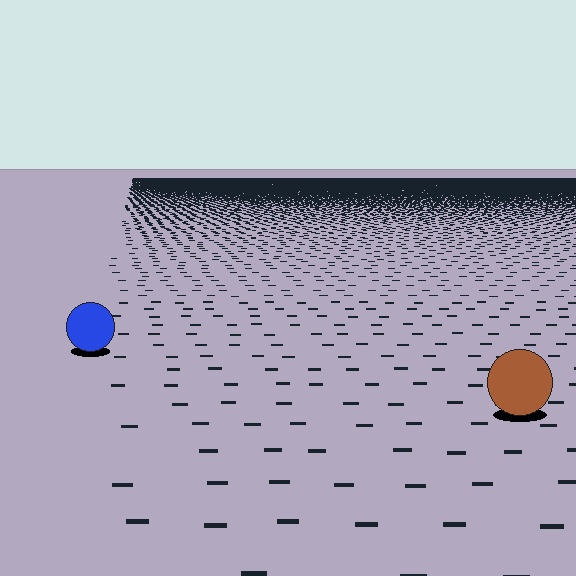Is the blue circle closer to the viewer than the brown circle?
No. The brown circle is closer — you can tell from the texture gradient: the ground texture is coarser near it.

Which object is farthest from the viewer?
The blue circle is farthest from the viewer. It appears smaller and the ground texture around it is denser.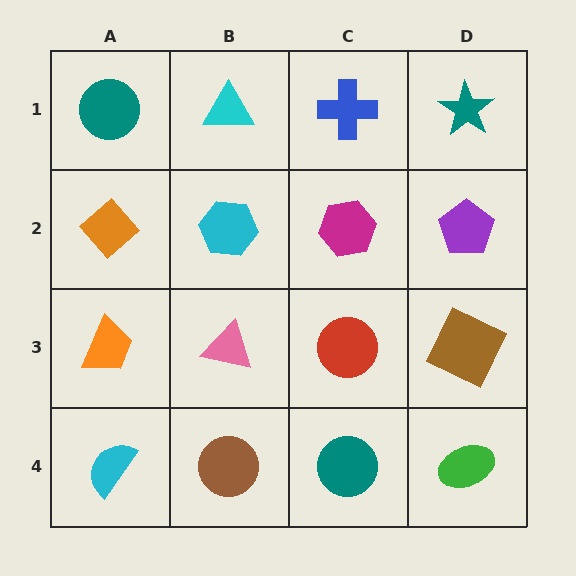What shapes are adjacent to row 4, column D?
A brown square (row 3, column D), a teal circle (row 4, column C).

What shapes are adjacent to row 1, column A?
An orange diamond (row 2, column A), a cyan triangle (row 1, column B).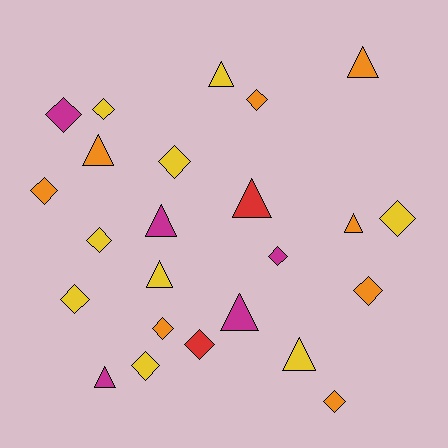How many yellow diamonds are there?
There are 6 yellow diamonds.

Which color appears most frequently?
Yellow, with 9 objects.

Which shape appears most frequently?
Diamond, with 14 objects.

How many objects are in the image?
There are 24 objects.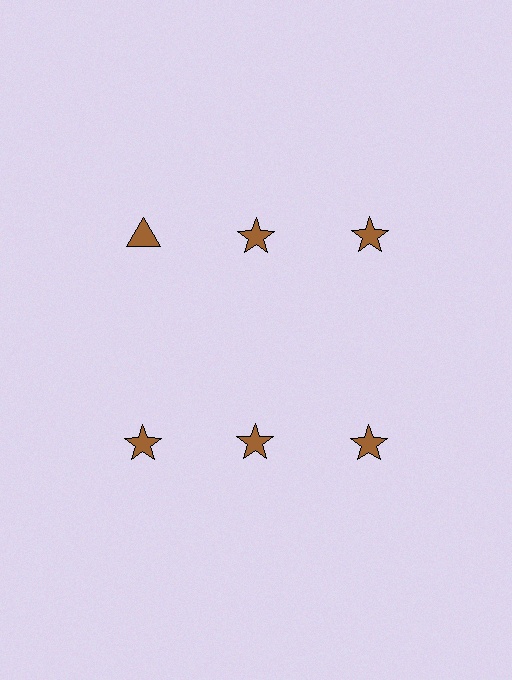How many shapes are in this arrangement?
There are 6 shapes arranged in a grid pattern.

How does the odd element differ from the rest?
It has a different shape: triangle instead of star.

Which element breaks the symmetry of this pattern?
The brown triangle in the top row, leftmost column breaks the symmetry. All other shapes are brown stars.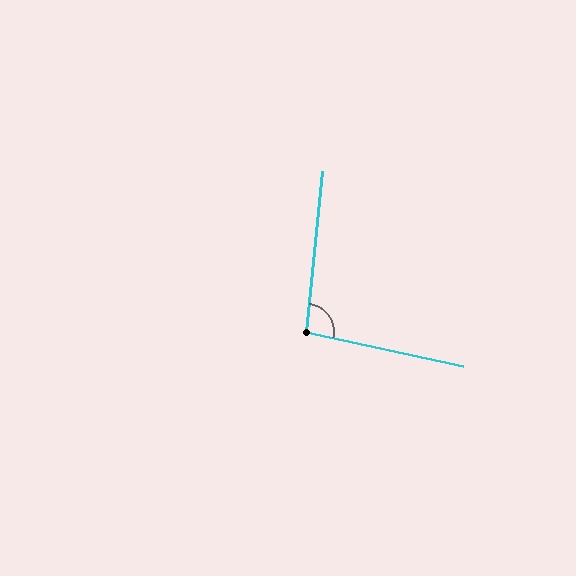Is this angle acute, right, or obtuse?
It is obtuse.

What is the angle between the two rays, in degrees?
Approximately 97 degrees.